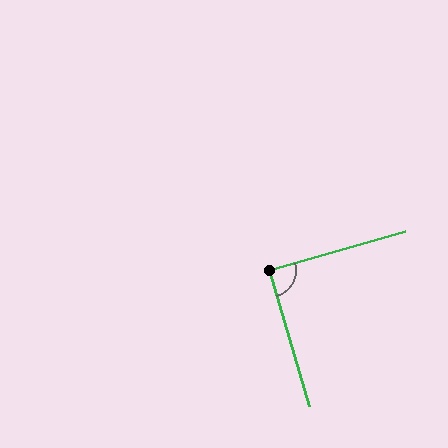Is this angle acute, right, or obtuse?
It is approximately a right angle.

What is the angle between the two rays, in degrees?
Approximately 90 degrees.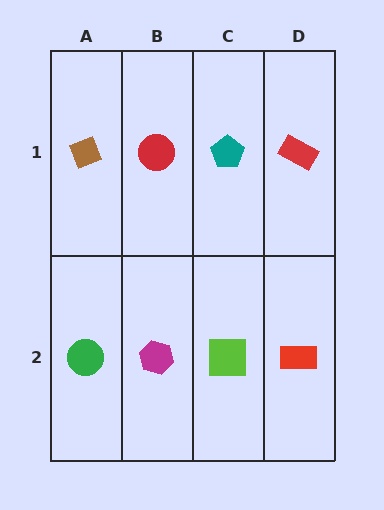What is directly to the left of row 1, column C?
A red circle.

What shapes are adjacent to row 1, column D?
A red rectangle (row 2, column D), a teal pentagon (row 1, column C).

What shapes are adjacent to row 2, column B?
A red circle (row 1, column B), a green circle (row 2, column A), a lime square (row 2, column C).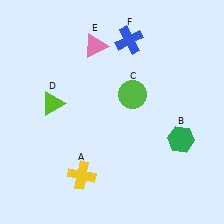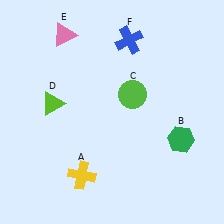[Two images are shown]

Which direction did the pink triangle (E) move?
The pink triangle (E) moved left.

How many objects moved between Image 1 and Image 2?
1 object moved between the two images.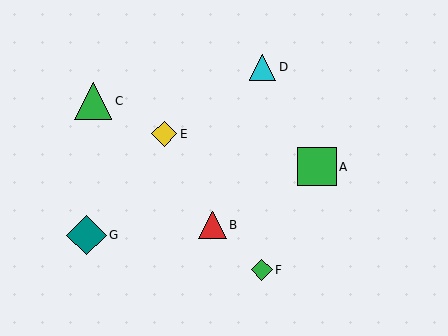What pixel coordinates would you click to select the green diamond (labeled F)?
Click at (262, 270) to select the green diamond F.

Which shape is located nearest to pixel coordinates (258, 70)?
The cyan triangle (labeled D) at (262, 67) is nearest to that location.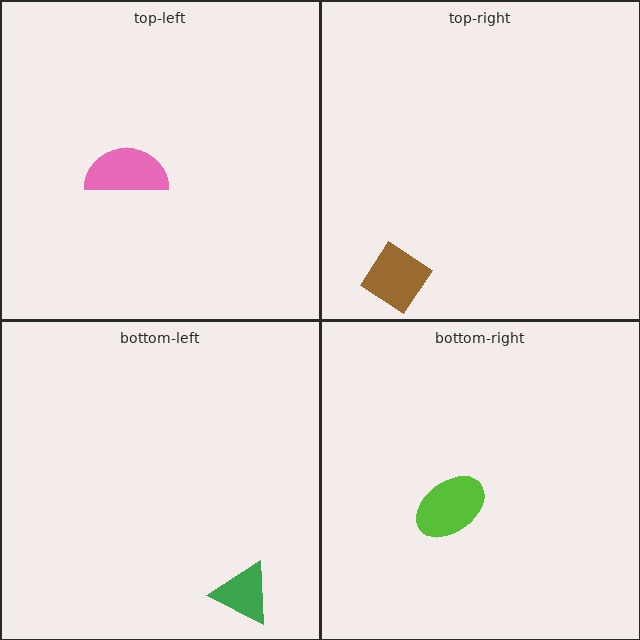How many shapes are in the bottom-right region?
1.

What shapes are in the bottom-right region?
The lime ellipse.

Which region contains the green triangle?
The bottom-left region.